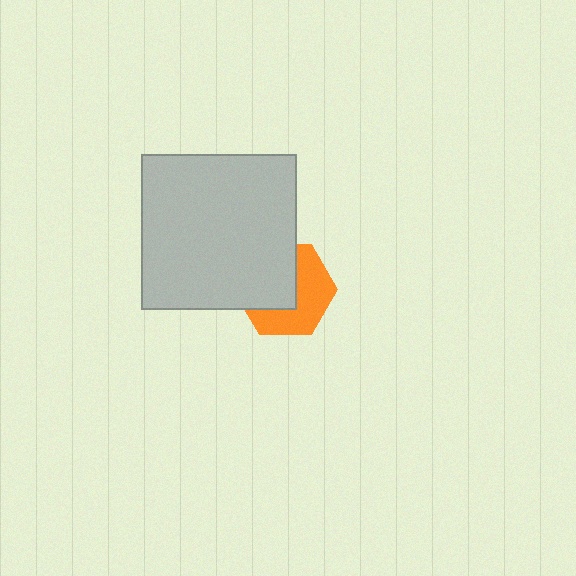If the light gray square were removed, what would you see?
You would see the complete orange hexagon.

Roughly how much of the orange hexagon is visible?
About half of it is visible (roughly 51%).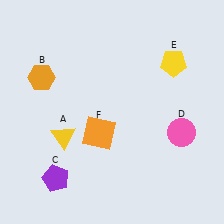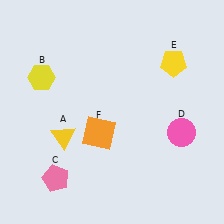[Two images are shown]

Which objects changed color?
B changed from orange to yellow. C changed from purple to pink.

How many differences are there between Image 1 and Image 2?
There are 2 differences between the two images.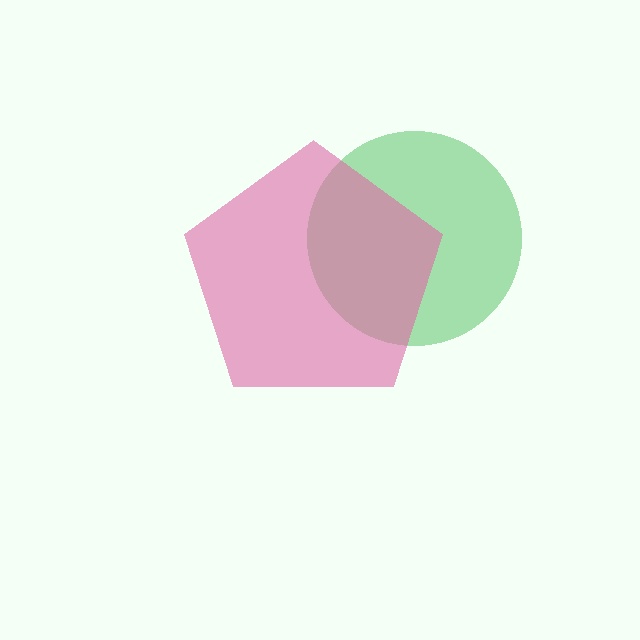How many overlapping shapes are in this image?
There are 2 overlapping shapes in the image.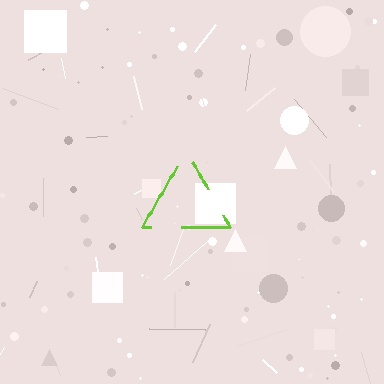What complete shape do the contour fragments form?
The contour fragments form a triangle.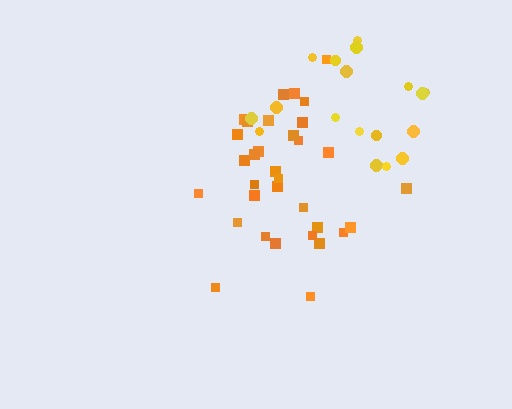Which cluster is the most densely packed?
Orange.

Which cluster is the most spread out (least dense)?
Yellow.